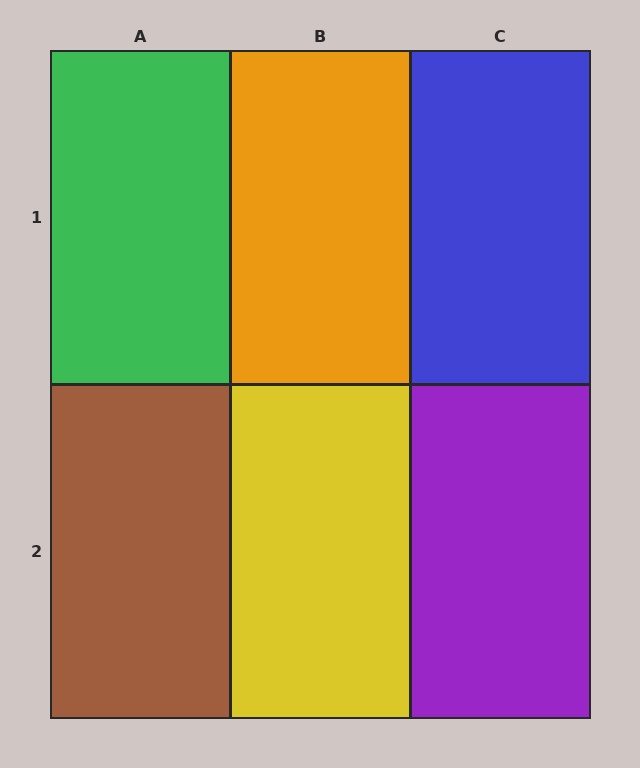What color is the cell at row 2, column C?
Purple.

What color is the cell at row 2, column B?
Yellow.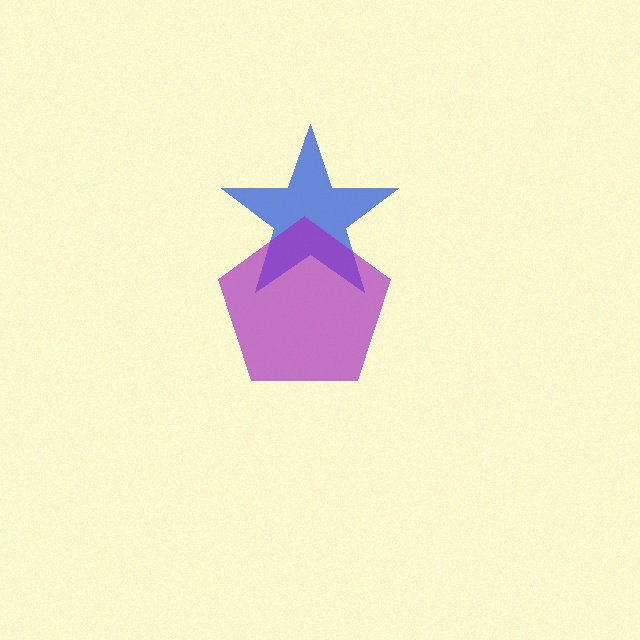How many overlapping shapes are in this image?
There are 2 overlapping shapes in the image.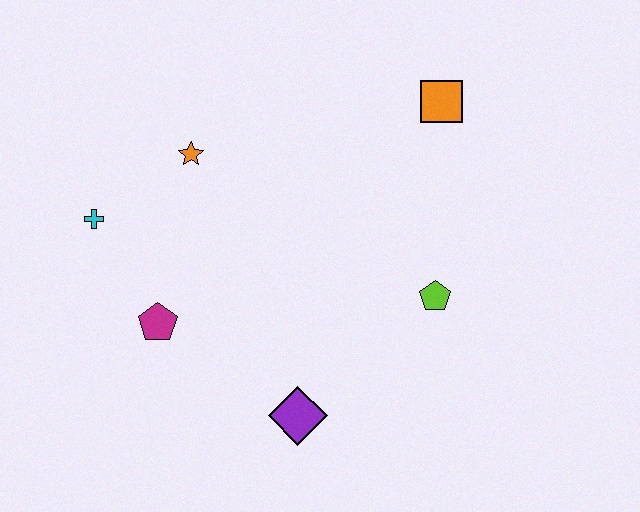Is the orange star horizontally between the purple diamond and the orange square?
No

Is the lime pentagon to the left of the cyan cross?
No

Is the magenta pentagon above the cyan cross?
No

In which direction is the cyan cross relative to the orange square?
The cyan cross is to the left of the orange square.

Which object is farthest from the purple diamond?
The orange square is farthest from the purple diamond.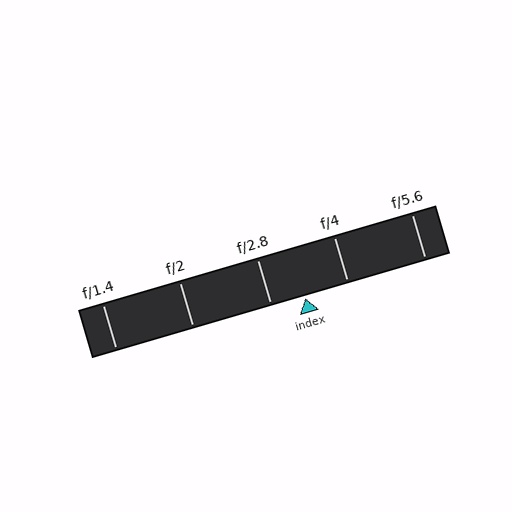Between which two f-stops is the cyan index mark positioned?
The index mark is between f/2.8 and f/4.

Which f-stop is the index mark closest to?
The index mark is closest to f/2.8.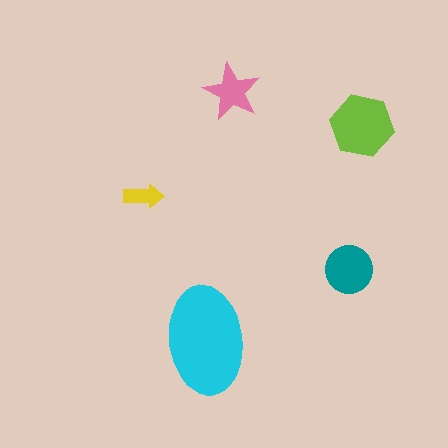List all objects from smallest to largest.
The yellow arrow, the pink star, the teal circle, the lime hexagon, the cyan ellipse.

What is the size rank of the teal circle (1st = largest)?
3rd.